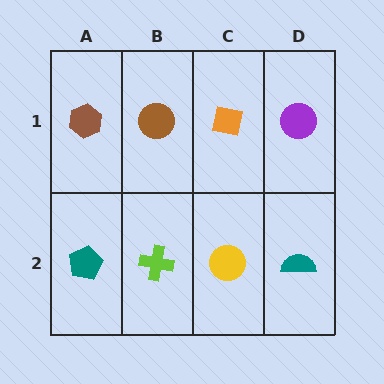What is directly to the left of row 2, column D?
A yellow circle.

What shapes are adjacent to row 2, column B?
A brown circle (row 1, column B), a teal pentagon (row 2, column A), a yellow circle (row 2, column C).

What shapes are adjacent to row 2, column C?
An orange square (row 1, column C), a lime cross (row 2, column B), a teal semicircle (row 2, column D).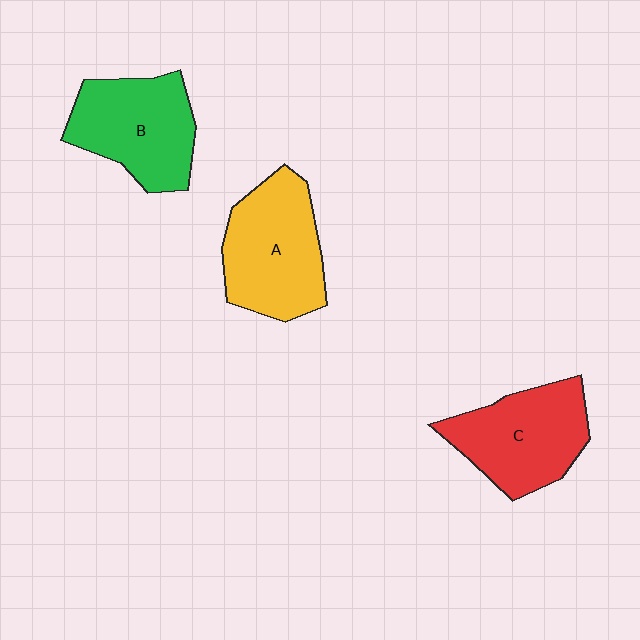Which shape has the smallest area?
Shape B (green).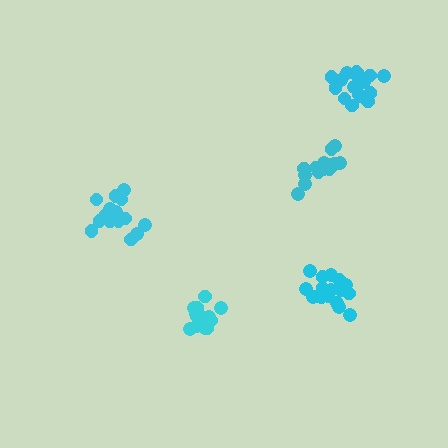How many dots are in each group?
Group 1: 16 dots, Group 2: 17 dots, Group 3: 15 dots, Group 4: 20 dots, Group 5: 17 dots (85 total).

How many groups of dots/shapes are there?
There are 5 groups.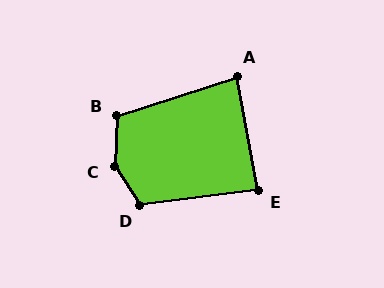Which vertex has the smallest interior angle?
A, at approximately 83 degrees.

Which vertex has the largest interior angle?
C, at approximately 145 degrees.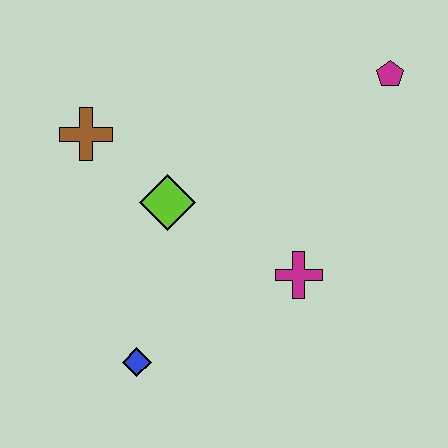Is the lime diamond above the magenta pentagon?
No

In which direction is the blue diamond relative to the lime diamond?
The blue diamond is below the lime diamond.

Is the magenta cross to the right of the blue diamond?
Yes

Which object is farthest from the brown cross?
The magenta pentagon is farthest from the brown cross.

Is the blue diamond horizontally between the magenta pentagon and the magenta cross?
No